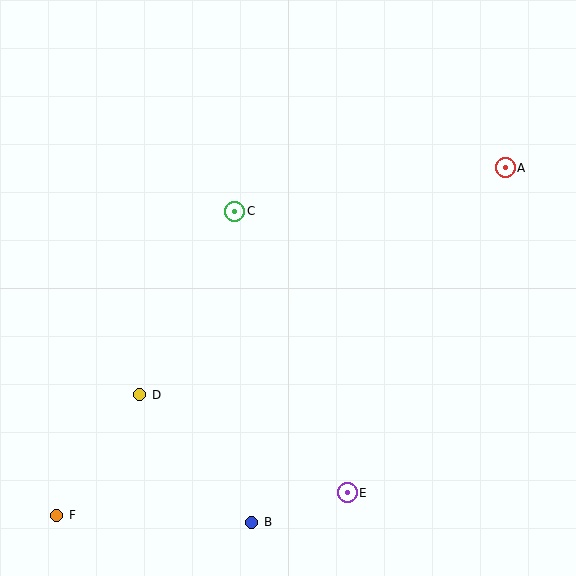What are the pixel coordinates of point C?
Point C is at (235, 211).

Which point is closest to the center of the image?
Point C at (235, 211) is closest to the center.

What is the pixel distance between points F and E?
The distance between F and E is 292 pixels.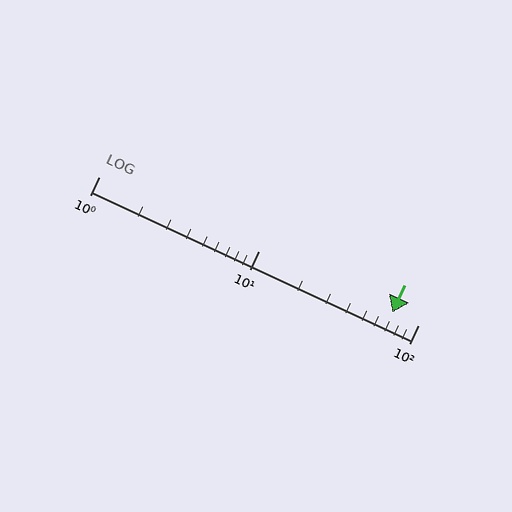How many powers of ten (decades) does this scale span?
The scale spans 2 decades, from 1 to 100.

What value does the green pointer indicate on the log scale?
The pointer indicates approximately 69.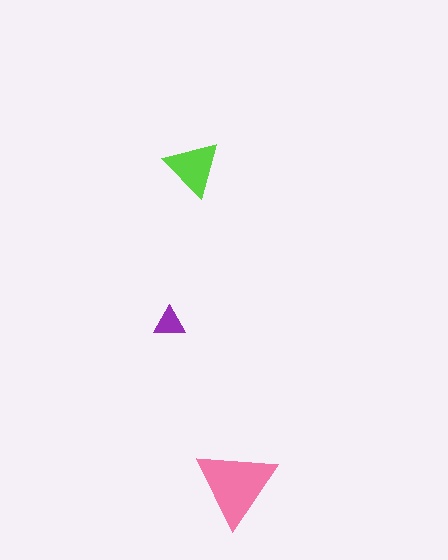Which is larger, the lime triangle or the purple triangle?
The lime one.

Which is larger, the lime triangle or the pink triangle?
The pink one.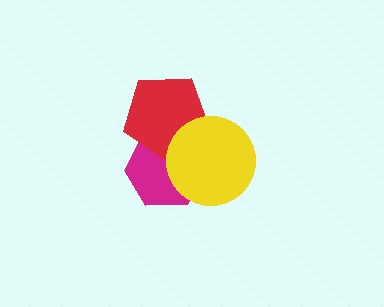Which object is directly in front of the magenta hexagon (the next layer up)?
The red pentagon is directly in front of the magenta hexagon.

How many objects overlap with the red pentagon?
2 objects overlap with the red pentagon.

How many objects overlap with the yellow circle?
2 objects overlap with the yellow circle.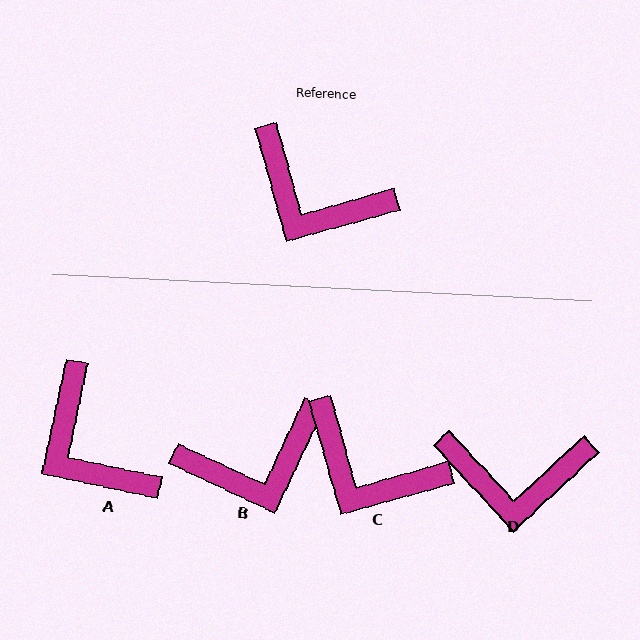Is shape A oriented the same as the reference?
No, it is off by about 27 degrees.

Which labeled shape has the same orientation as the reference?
C.